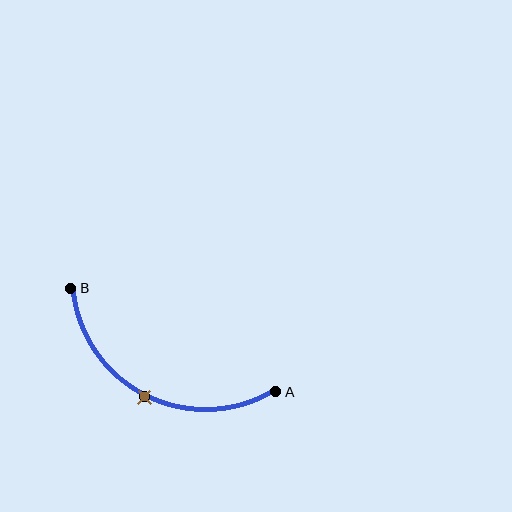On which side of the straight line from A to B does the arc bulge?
The arc bulges below the straight line connecting A and B.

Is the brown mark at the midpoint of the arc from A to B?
Yes. The brown mark lies on the arc at equal arc-length from both A and B — it is the arc midpoint.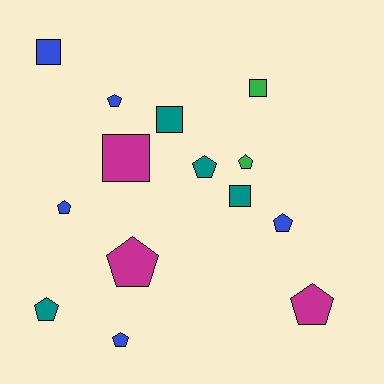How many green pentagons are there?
There is 1 green pentagon.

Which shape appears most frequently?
Pentagon, with 9 objects.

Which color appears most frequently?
Blue, with 5 objects.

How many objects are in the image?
There are 14 objects.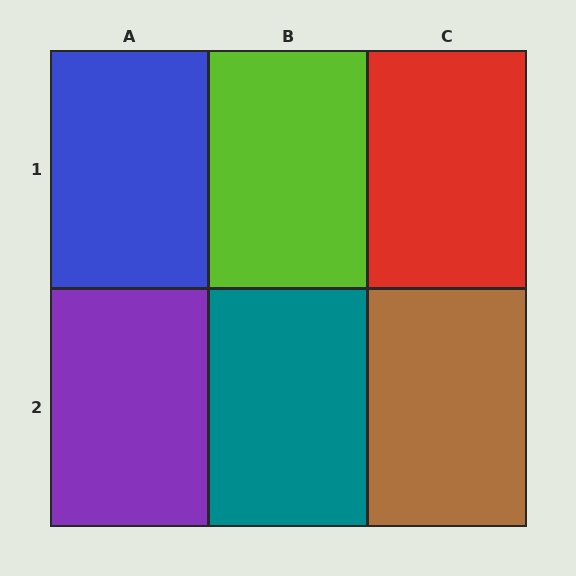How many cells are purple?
1 cell is purple.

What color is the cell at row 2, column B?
Teal.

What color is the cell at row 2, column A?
Purple.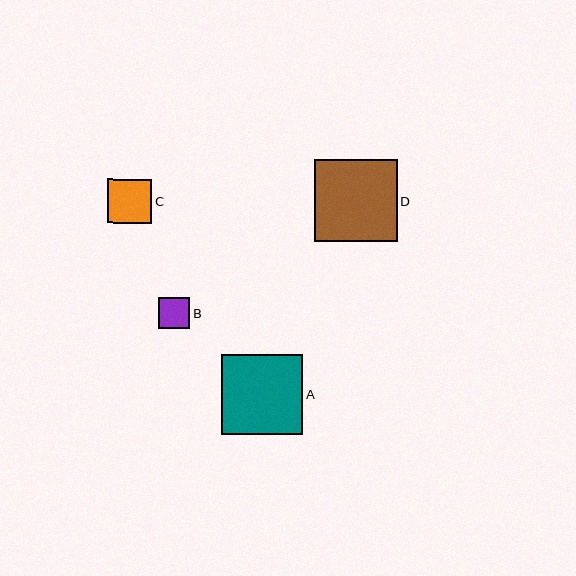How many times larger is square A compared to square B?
Square A is approximately 2.6 times the size of square B.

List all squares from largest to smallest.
From largest to smallest: D, A, C, B.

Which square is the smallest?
Square B is the smallest with a size of approximately 31 pixels.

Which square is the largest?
Square D is the largest with a size of approximately 82 pixels.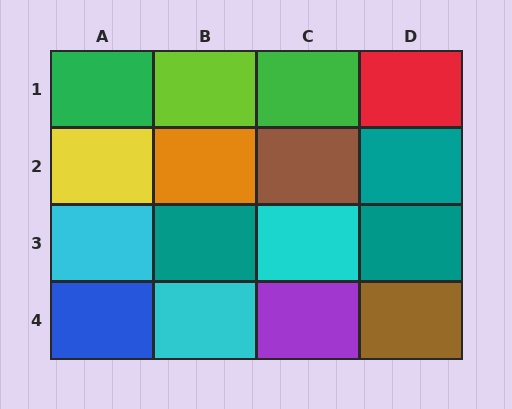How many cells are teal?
3 cells are teal.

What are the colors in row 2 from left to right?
Yellow, orange, brown, teal.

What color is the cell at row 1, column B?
Lime.